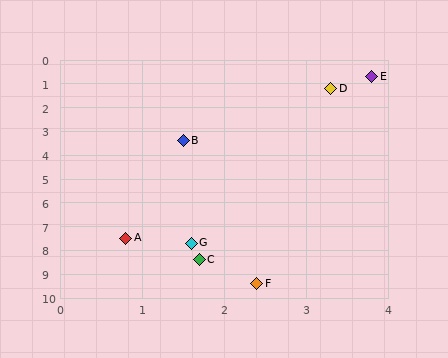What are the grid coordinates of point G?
Point G is at approximately (1.6, 7.7).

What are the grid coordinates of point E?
Point E is at approximately (3.8, 0.7).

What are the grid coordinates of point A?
Point A is at approximately (0.8, 7.5).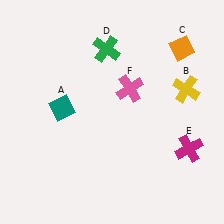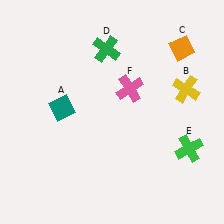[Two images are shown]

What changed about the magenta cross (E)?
In Image 1, E is magenta. In Image 2, it changed to green.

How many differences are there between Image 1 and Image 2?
There is 1 difference between the two images.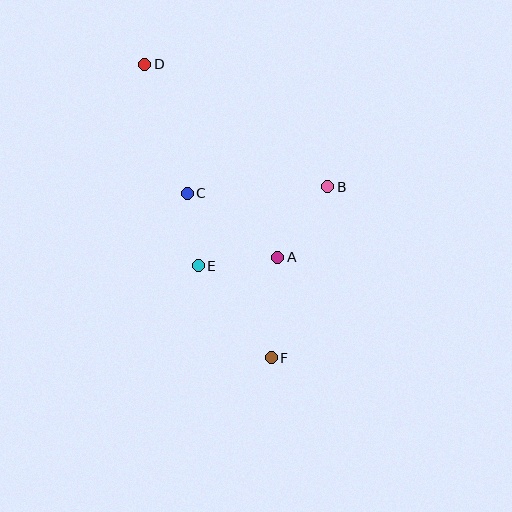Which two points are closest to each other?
Points C and E are closest to each other.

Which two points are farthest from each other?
Points D and F are farthest from each other.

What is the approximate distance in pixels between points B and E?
The distance between B and E is approximately 151 pixels.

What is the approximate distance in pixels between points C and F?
The distance between C and F is approximately 185 pixels.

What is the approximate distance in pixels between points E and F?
The distance between E and F is approximately 117 pixels.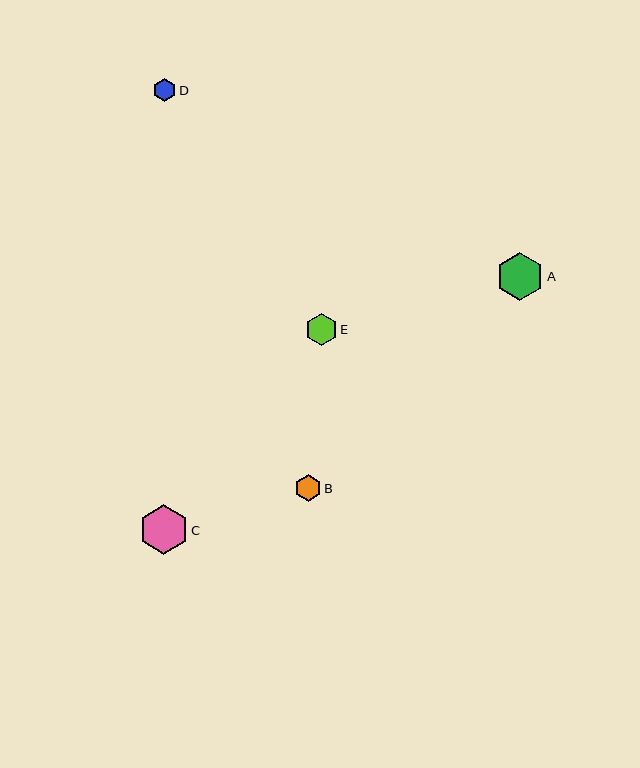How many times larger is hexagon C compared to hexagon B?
Hexagon C is approximately 1.9 times the size of hexagon B.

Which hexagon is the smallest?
Hexagon D is the smallest with a size of approximately 23 pixels.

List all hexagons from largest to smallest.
From largest to smallest: C, A, E, B, D.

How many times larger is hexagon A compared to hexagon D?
Hexagon A is approximately 2.1 times the size of hexagon D.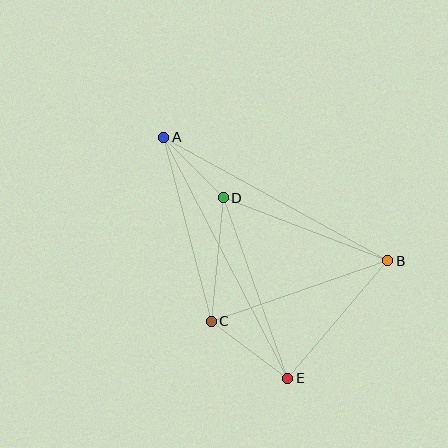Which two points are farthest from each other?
Points A and E are farthest from each other.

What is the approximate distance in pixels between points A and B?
The distance between A and B is approximately 256 pixels.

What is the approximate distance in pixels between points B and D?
The distance between B and D is approximately 176 pixels.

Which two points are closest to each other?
Points A and D are closest to each other.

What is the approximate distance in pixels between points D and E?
The distance between D and E is approximately 192 pixels.